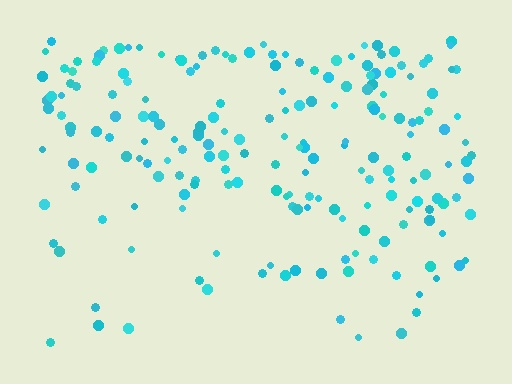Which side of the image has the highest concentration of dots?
The top.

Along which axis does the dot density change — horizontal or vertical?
Vertical.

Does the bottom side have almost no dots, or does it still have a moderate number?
Still a moderate number, just noticeably fewer than the top.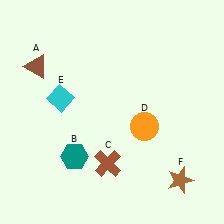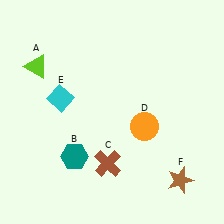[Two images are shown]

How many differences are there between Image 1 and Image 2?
There is 1 difference between the two images.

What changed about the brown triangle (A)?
In Image 1, A is brown. In Image 2, it changed to lime.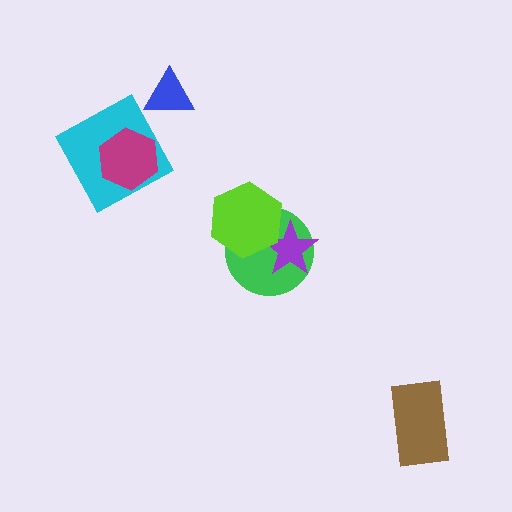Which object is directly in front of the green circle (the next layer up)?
The purple star is directly in front of the green circle.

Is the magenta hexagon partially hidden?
No, no other shape covers it.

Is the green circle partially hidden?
Yes, it is partially covered by another shape.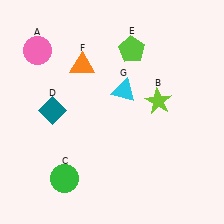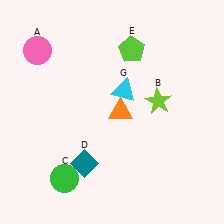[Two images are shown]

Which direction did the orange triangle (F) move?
The orange triangle (F) moved down.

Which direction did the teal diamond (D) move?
The teal diamond (D) moved down.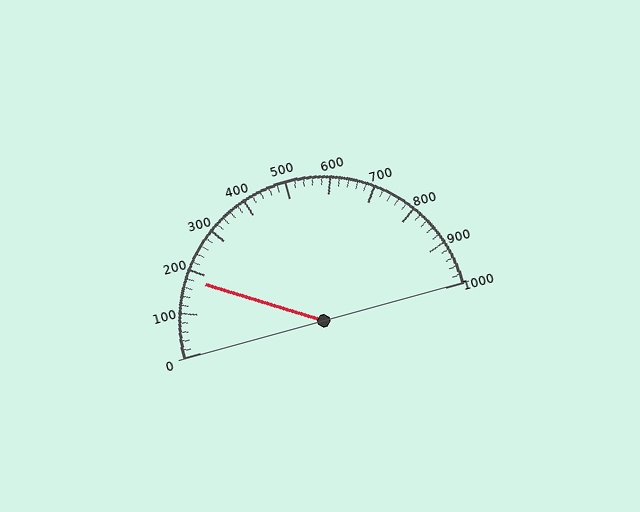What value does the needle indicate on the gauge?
The needle indicates approximately 180.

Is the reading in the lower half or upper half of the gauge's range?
The reading is in the lower half of the range (0 to 1000).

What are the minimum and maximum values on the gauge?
The gauge ranges from 0 to 1000.